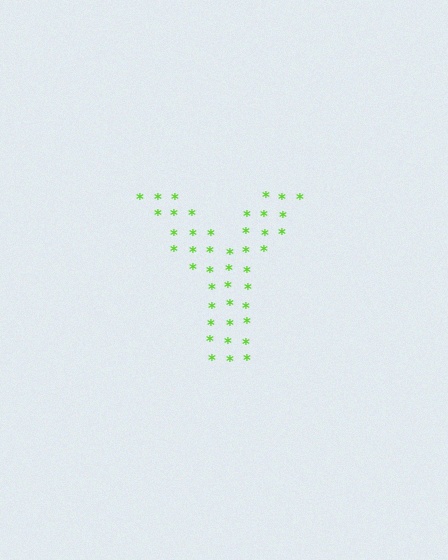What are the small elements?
The small elements are asterisks.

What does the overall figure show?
The overall figure shows the letter Y.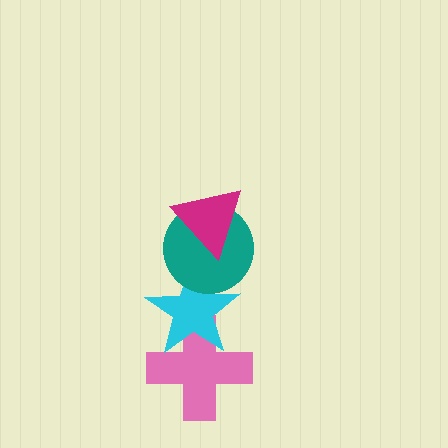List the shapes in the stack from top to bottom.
From top to bottom: the magenta triangle, the teal circle, the cyan star, the pink cross.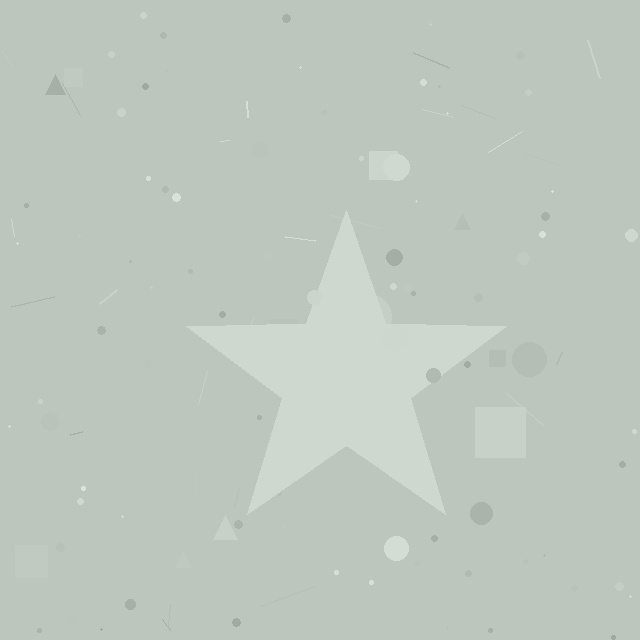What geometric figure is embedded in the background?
A star is embedded in the background.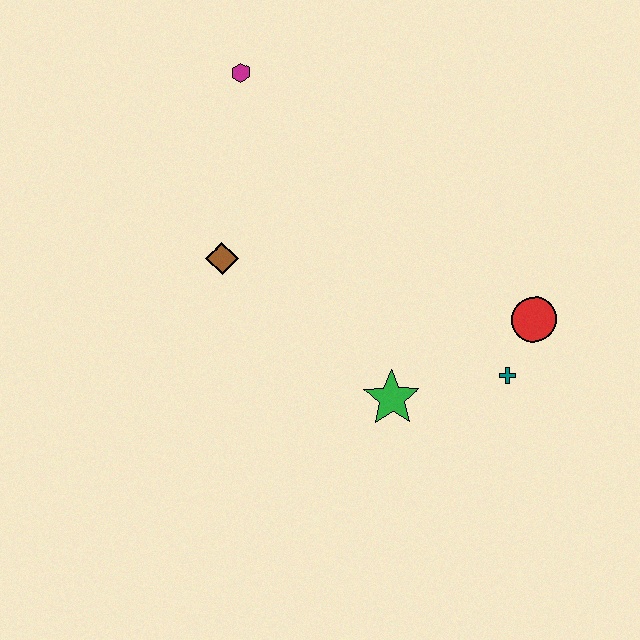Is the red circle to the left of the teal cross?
No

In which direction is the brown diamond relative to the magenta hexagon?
The brown diamond is below the magenta hexagon.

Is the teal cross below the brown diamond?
Yes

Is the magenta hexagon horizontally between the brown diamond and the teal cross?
Yes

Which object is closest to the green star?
The teal cross is closest to the green star.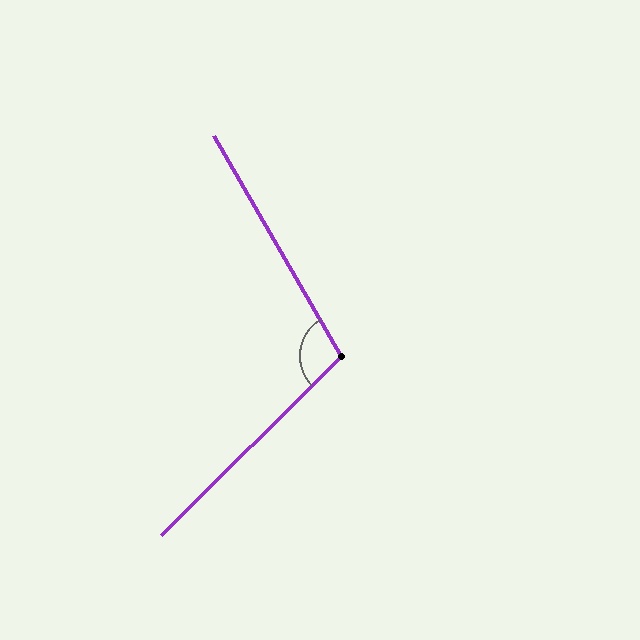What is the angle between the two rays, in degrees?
Approximately 105 degrees.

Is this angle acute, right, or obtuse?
It is obtuse.